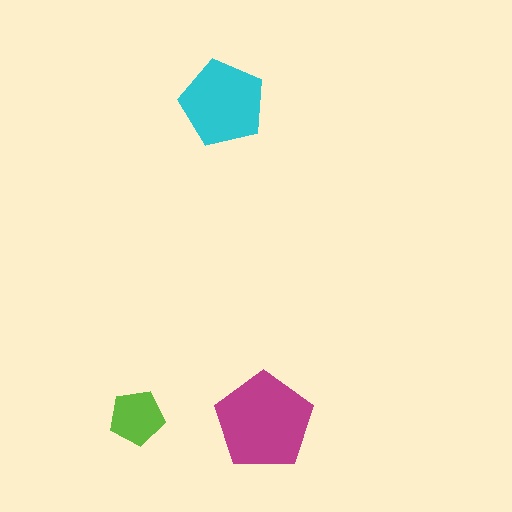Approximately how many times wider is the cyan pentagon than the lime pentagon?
About 1.5 times wider.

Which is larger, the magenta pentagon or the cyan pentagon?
The magenta one.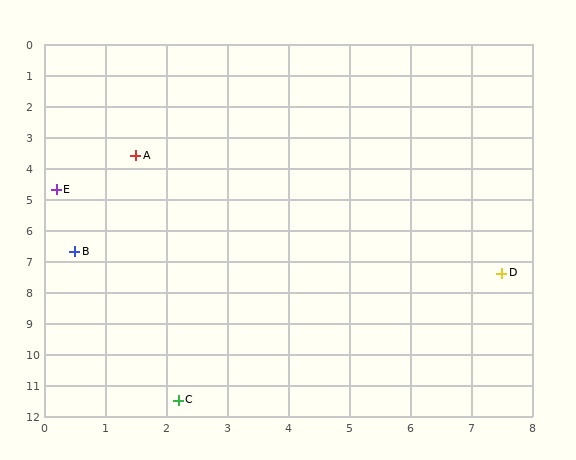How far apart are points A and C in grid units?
Points A and C are about 7.9 grid units apart.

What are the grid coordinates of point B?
Point B is at approximately (0.5, 6.7).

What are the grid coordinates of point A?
Point A is at approximately (1.5, 3.6).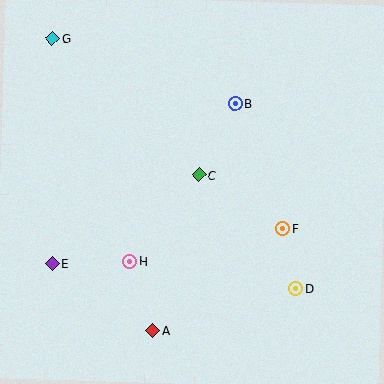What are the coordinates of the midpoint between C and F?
The midpoint between C and F is at (241, 202).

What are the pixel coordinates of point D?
Point D is at (296, 288).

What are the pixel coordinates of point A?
Point A is at (152, 331).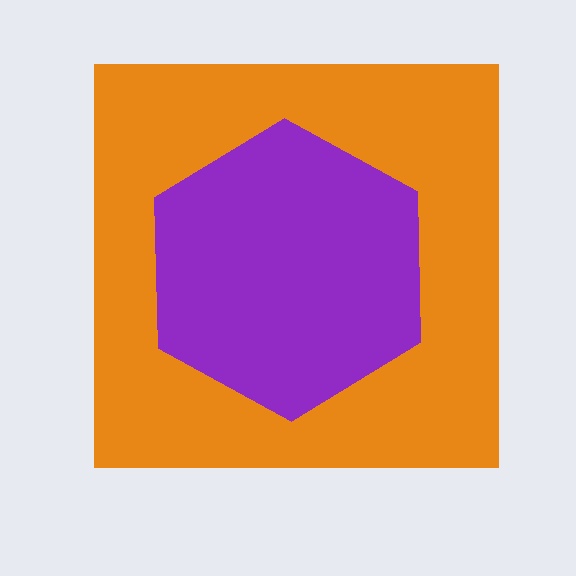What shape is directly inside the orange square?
The purple hexagon.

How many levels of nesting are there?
2.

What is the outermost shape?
The orange square.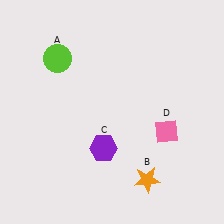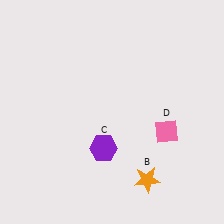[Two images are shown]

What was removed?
The lime circle (A) was removed in Image 2.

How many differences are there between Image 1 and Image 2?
There is 1 difference between the two images.